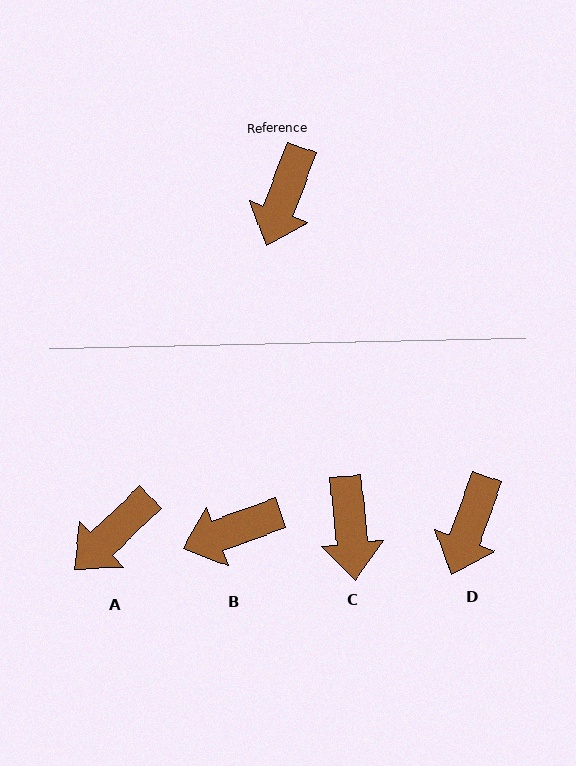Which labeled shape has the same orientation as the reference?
D.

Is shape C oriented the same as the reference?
No, it is off by about 26 degrees.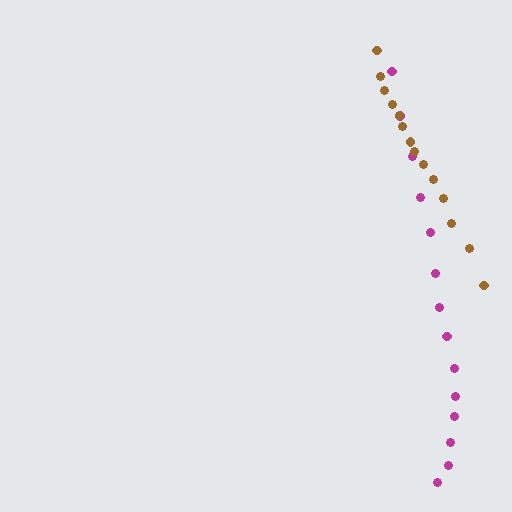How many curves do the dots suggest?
There are 2 distinct paths.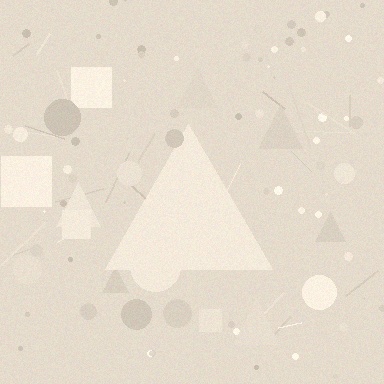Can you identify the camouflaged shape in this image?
The camouflaged shape is a triangle.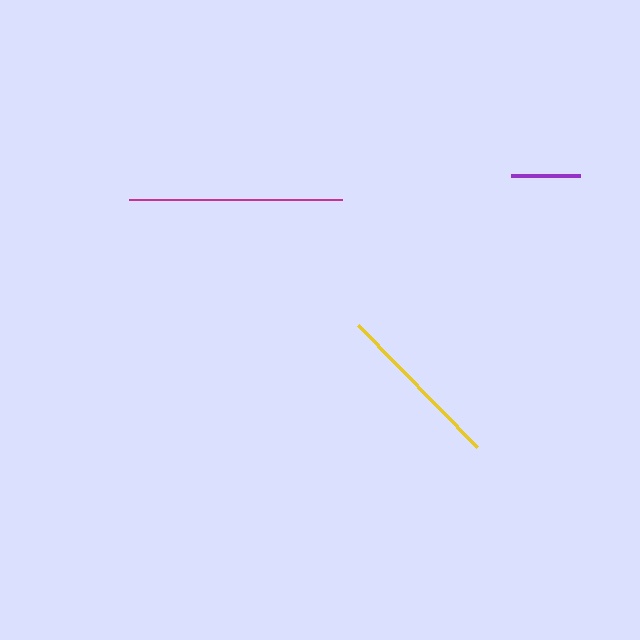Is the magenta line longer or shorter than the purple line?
The magenta line is longer than the purple line.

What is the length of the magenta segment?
The magenta segment is approximately 213 pixels long.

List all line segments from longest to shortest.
From longest to shortest: magenta, yellow, purple.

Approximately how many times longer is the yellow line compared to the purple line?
The yellow line is approximately 2.5 times the length of the purple line.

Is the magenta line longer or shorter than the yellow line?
The magenta line is longer than the yellow line.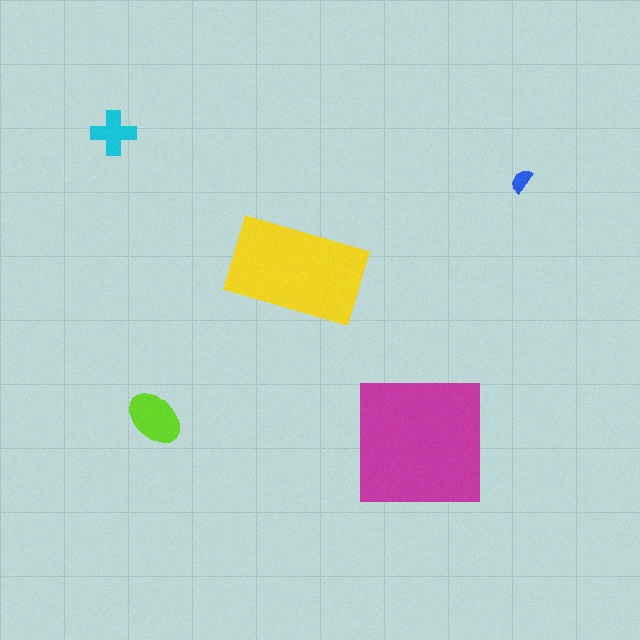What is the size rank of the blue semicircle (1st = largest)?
5th.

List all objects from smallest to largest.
The blue semicircle, the cyan cross, the lime ellipse, the yellow rectangle, the magenta square.